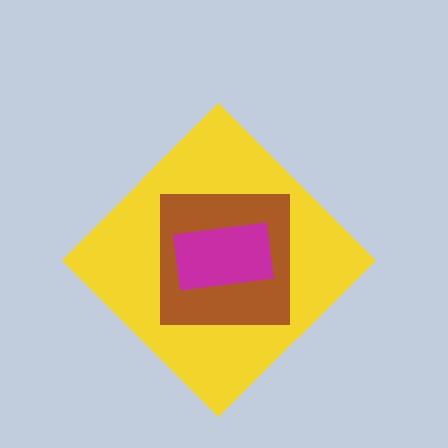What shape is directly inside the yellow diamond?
The brown square.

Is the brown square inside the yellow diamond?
Yes.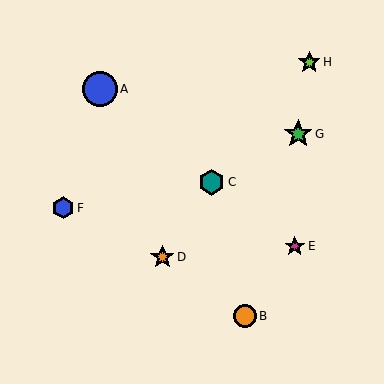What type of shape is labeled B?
Shape B is an orange circle.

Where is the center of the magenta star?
The center of the magenta star is at (295, 246).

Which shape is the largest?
The blue circle (labeled A) is the largest.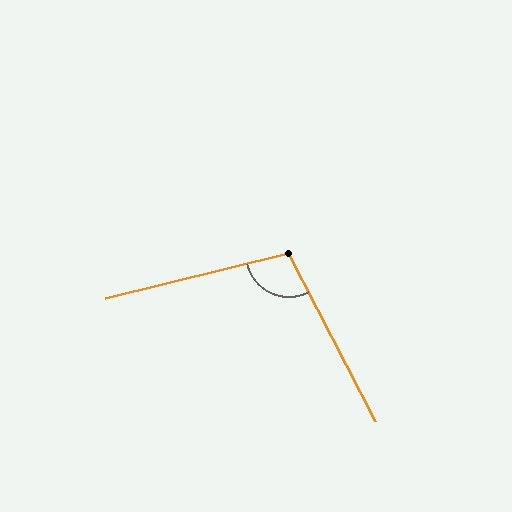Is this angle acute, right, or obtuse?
It is obtuse.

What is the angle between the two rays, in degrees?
Approximately 104 degrees.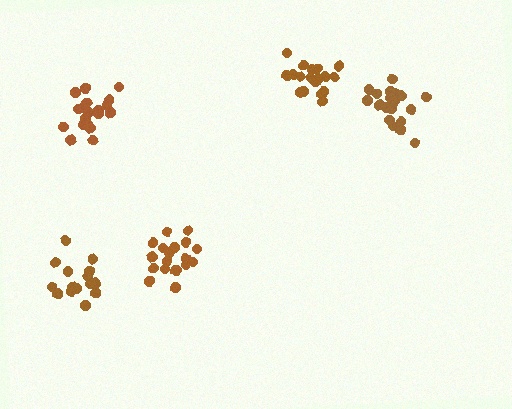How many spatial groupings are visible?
There are 5 spatial groupings.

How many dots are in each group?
Group 1: 20 dots, Group 2: 19 dots, Group 3: 18 dots, Group 4: 20 dots, Group 5: 16 dots (93 total).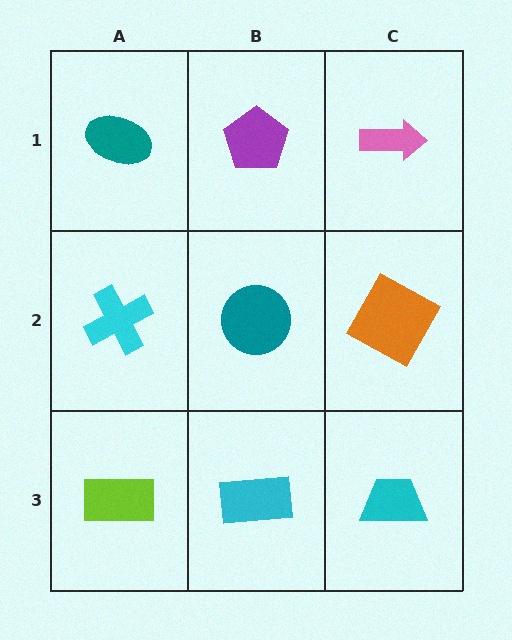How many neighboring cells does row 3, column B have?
3.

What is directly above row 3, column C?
An orange square.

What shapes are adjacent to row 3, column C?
An orange square (row 2, column C), a cyan rectangle (row 3, column B).